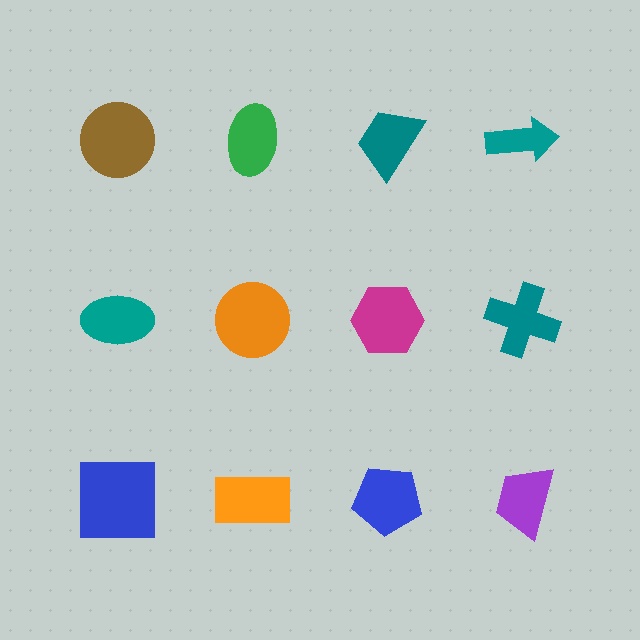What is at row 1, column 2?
A green ellipse.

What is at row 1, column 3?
A teal trapezoid.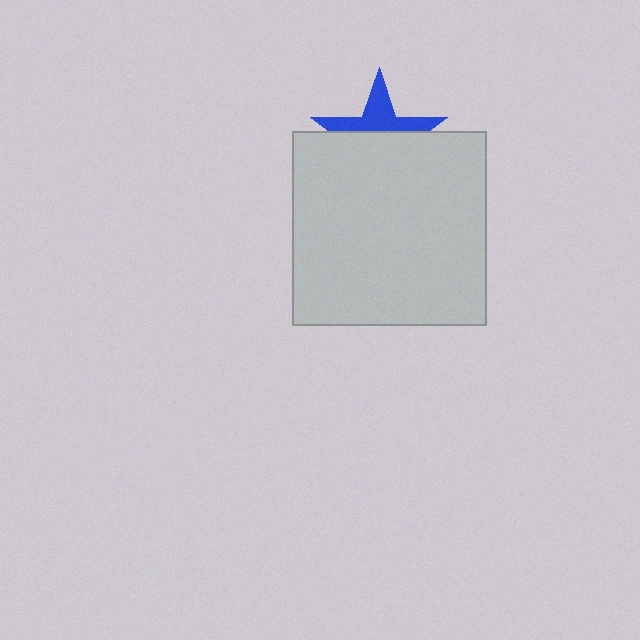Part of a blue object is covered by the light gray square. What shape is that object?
It is a star.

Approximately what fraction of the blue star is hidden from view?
Roughly 58% of the blue star is hidden behind the light gray square.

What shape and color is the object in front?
The object in front is a light gray square.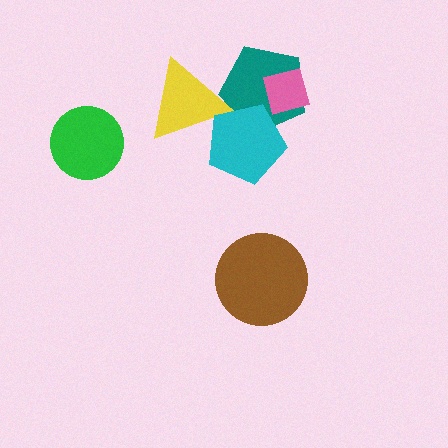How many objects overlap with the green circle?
0 objects overlap with the green circle.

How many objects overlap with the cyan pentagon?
2 objects overlap with the cyan pentagon.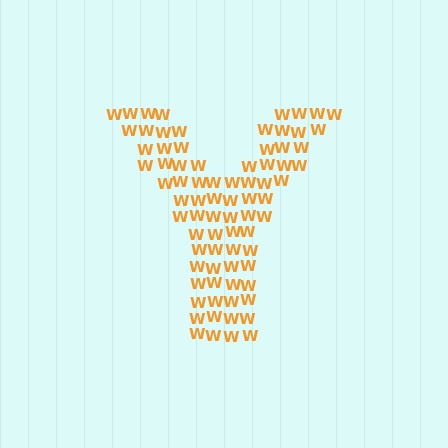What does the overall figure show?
The overall figure shows the letter Y.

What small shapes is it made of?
It is made of small letter W's.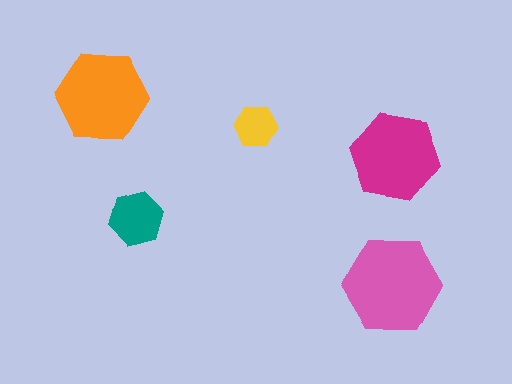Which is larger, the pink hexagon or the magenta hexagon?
The pink one.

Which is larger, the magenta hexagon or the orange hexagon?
The orange one.